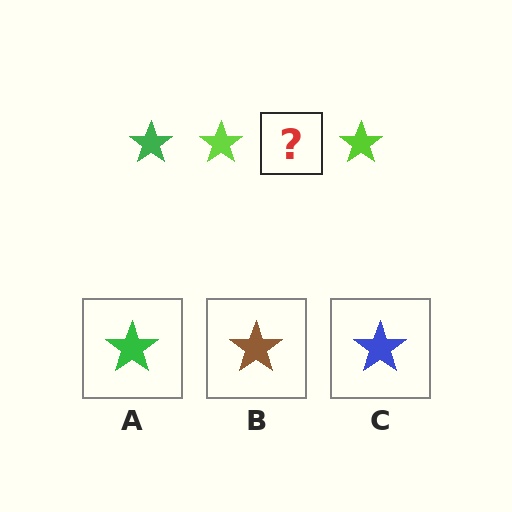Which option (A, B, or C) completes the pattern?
A.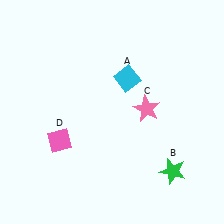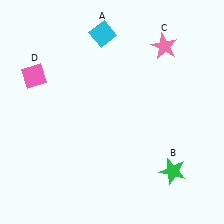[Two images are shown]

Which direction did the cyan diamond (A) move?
The cyan diamond (A) moved up.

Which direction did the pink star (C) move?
The pink star (C) moved up.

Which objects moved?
The objects that moved are: the cyan diamond (A), the pink star (C), the pink diamond (D).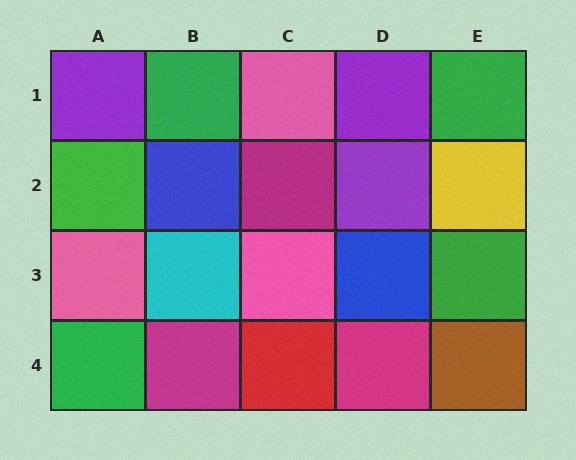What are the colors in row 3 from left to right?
Pink, cyan, pink, blue, green.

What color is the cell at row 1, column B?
Green.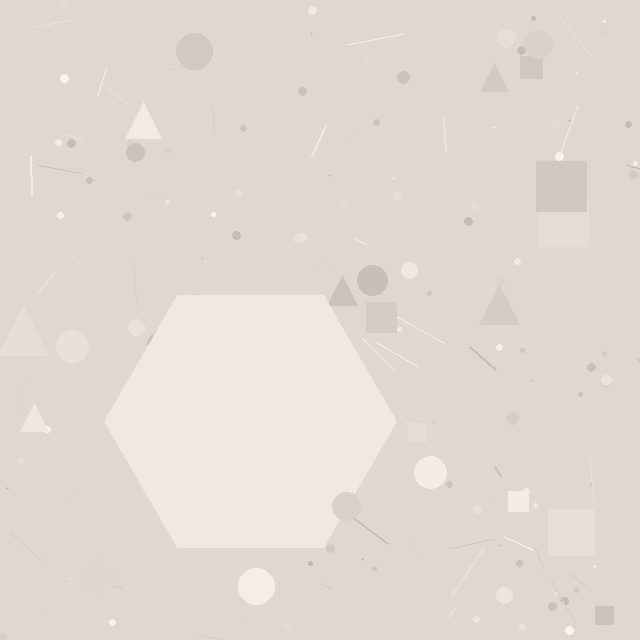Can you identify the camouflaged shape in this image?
The camouflaged shape is a hexagon.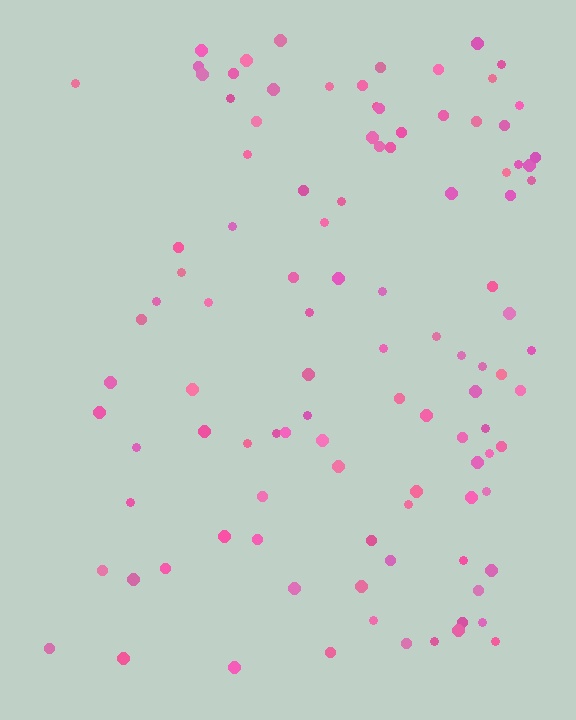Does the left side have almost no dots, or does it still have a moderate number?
Still a moderate number, just noticeably fewer than the right.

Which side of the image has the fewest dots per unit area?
The left.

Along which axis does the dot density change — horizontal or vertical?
Horizontal.